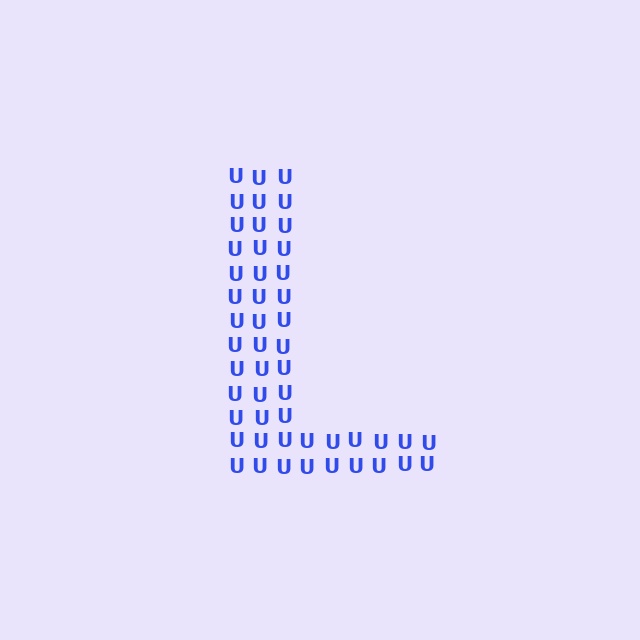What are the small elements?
The small elements are letter U's.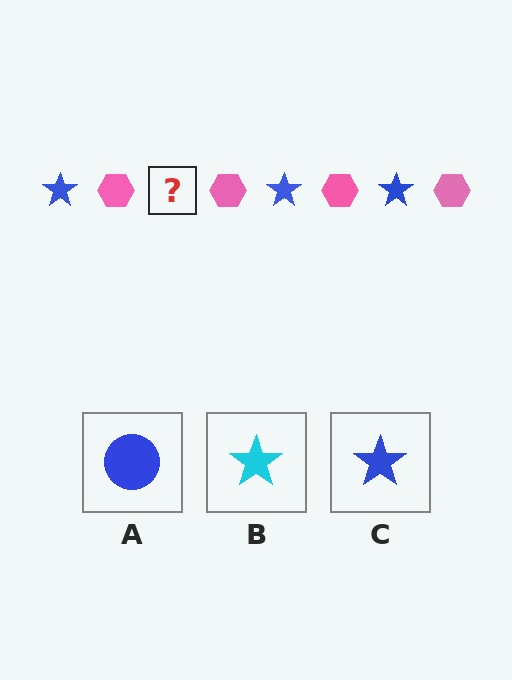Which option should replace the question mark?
Option C.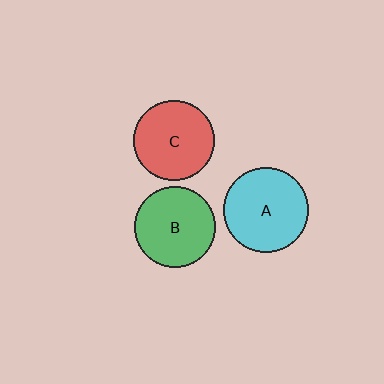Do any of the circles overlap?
No, none of the circles overlap.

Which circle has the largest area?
Circle A (cyan).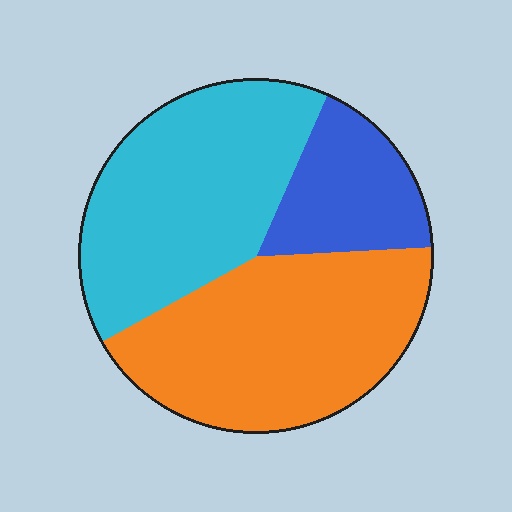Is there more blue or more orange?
Orange.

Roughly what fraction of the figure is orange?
Orange takes up about two fifths (2/5) of the figure.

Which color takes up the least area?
Blue, at roughly 20%.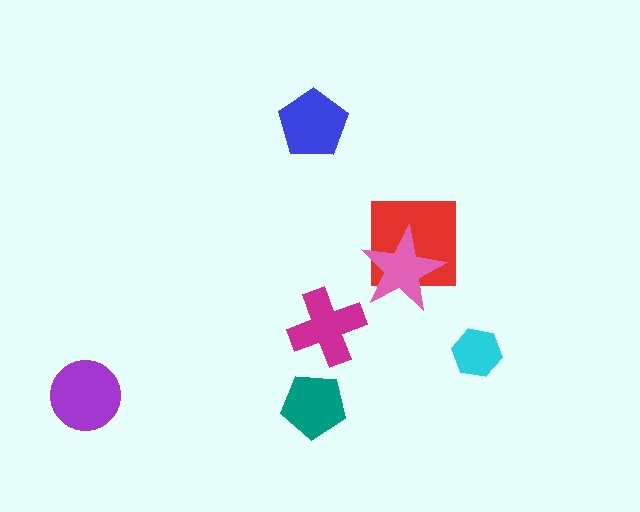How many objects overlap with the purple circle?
0 objects overlap with the purple circle.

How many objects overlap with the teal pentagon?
0 objects overlap with the teal pentagon.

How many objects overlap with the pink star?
1 object overlaps with the pink star.